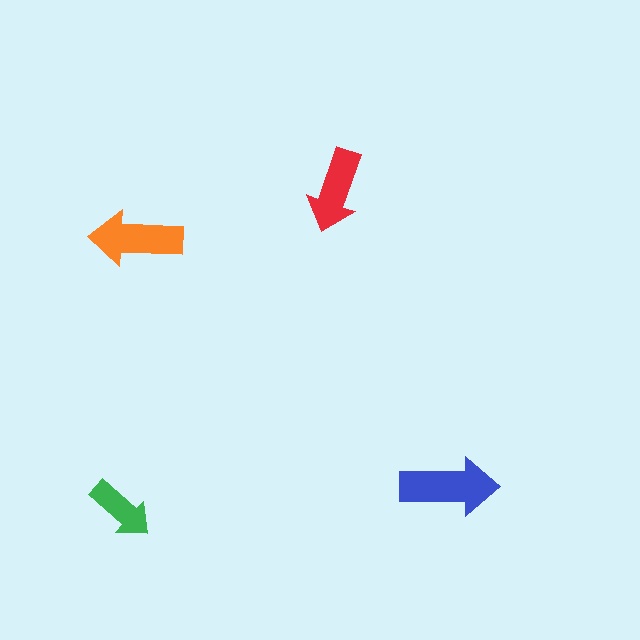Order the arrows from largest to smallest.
the blue one, the orange one, the red one, the green one.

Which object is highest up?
The red arrow is topmost.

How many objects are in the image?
There are 4 objects in the image.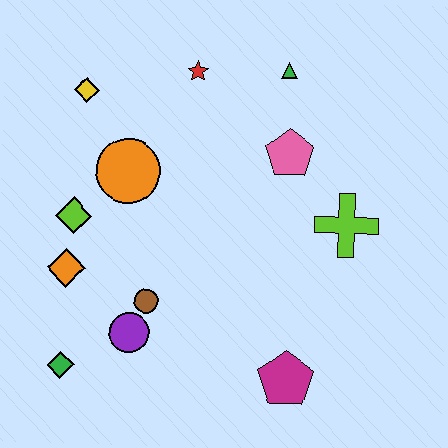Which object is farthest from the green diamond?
The green triangle is farthest from the green diamond.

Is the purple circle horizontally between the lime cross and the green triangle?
No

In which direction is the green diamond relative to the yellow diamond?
The green diamond is below the yellow diamond.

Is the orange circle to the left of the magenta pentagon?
Yes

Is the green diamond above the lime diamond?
No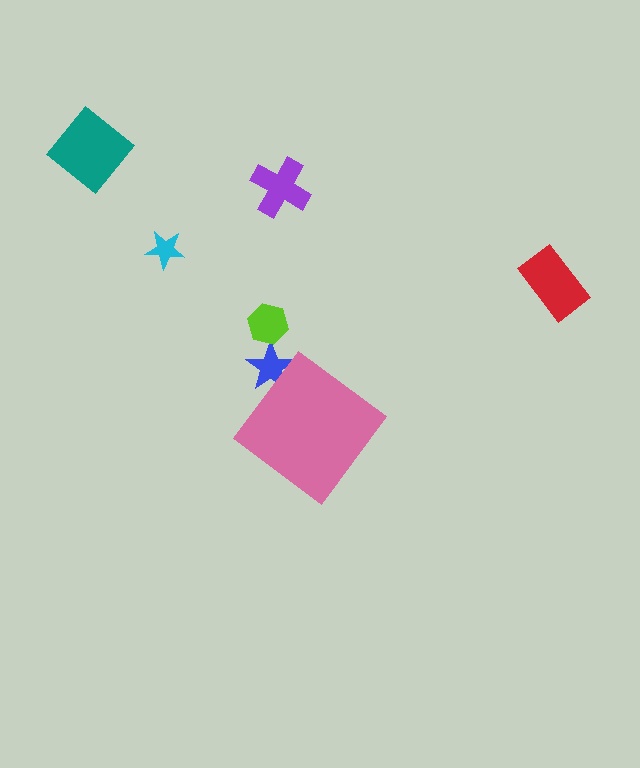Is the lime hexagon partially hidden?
No, the lime hexagon is fully visible.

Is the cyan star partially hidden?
No, the cyan star is fully visible.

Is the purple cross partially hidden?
No, the purple cross is fully visible.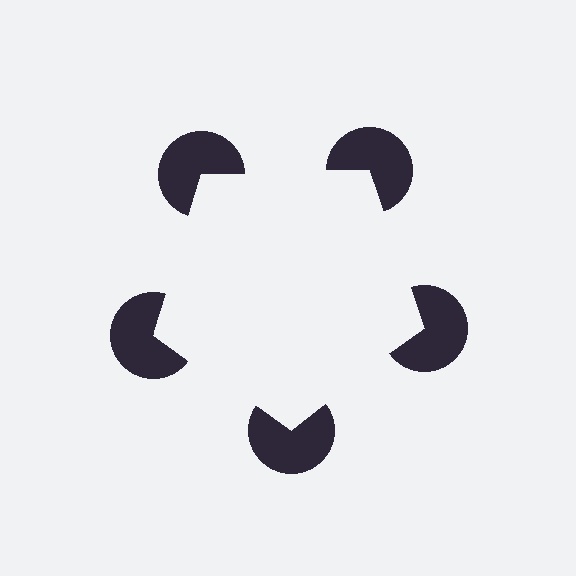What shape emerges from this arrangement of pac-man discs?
An illusory pentagon — its edges are inferred from the aligned wedge cuts in the pac-man discs, not physically drawn.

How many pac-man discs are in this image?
There are 5 — one at each vertex of the illusory pentagon.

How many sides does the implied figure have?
5 sides.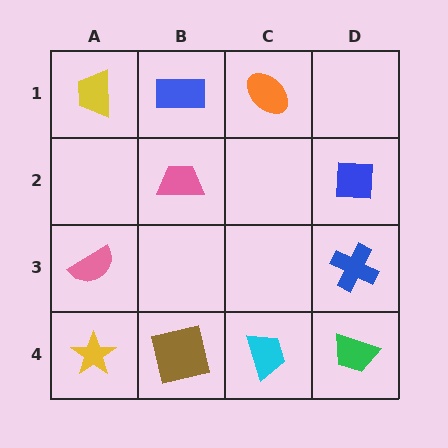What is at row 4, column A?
A yellow star.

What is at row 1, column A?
A yellow trapezoid.